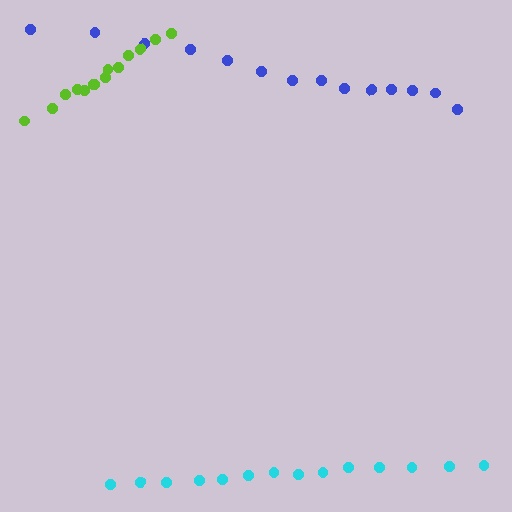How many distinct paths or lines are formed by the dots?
There are 3 distinct paths.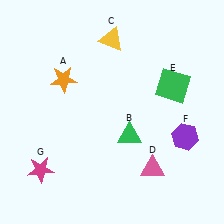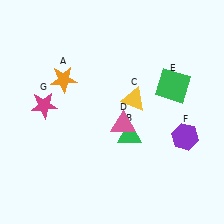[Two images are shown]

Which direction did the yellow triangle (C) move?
The yellow triangle (C) moved down.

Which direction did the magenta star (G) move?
The magenta star (G) moved up.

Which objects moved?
The objects that moved are: the yellow triangle (C), the pink triangle (D), the magenta star (G).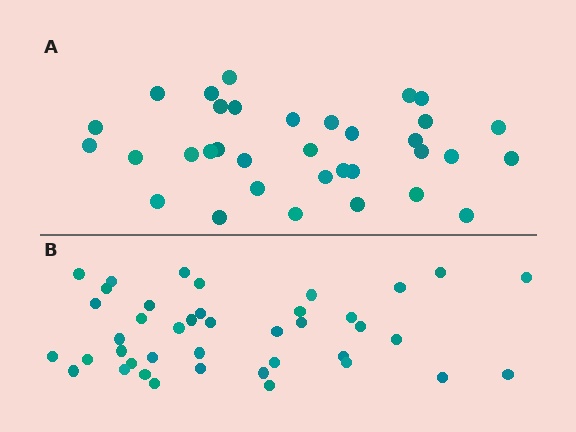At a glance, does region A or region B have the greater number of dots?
Region B (the bottom region) has more dots.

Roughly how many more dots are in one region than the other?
Region B has roughly 8 or so more dots than region A.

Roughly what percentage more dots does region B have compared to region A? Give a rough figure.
About 20% more.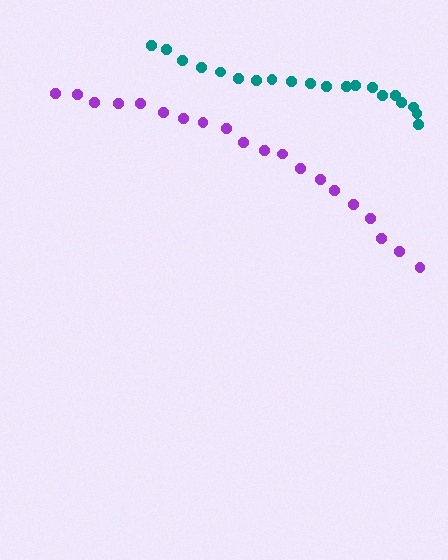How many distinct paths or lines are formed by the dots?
There are 2 distinct paths.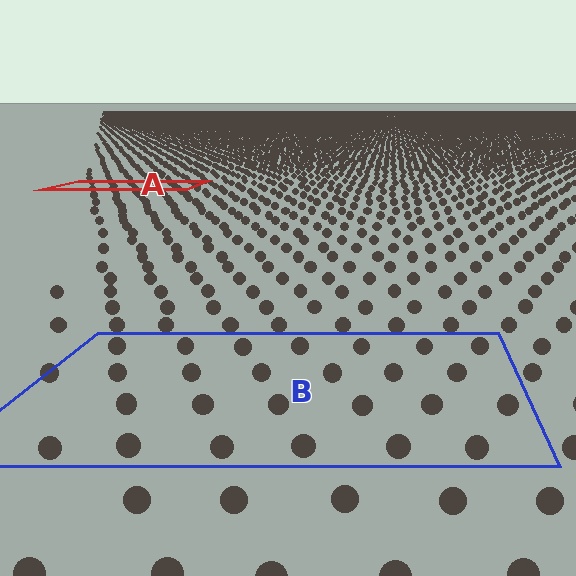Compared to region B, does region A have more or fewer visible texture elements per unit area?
Region A has more texture elements per unit area — they are packed more densely because it is farther away.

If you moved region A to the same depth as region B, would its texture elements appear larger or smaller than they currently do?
They would appear larger. At a closer depth, the same texture elements are projected at a bigger on-screen size.